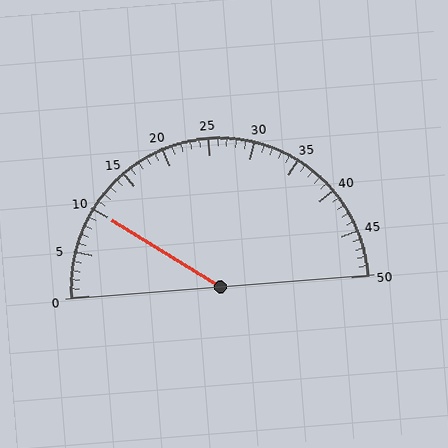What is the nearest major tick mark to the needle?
The nearest major tick mark is 10.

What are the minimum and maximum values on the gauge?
The gauge ranges from 0 to 50.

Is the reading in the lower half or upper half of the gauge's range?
The reading is in the lower half of the range (0 to 50).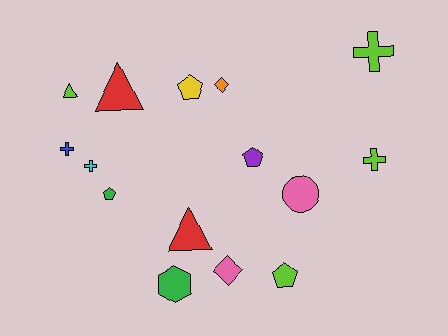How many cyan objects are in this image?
There is 1 cyan object.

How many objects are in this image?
There are 15 objects.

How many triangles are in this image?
There are 3 triangles.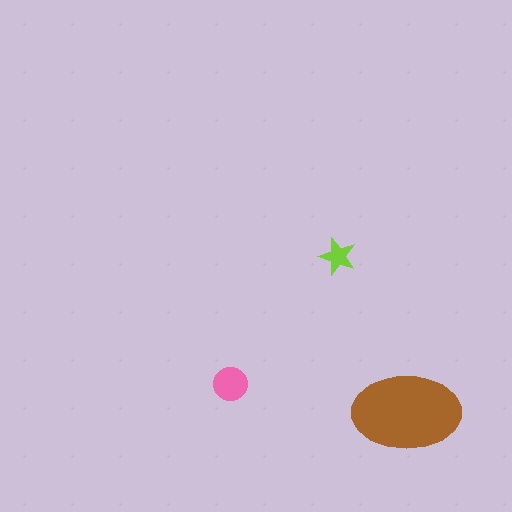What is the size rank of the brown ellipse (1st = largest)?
1st.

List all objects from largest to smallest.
The brown ellipse, the pink circle, the lime star.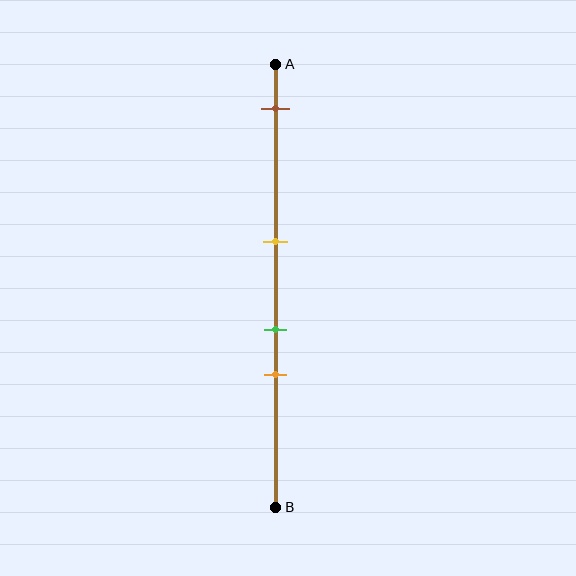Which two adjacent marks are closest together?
The green and orange marks are the closest adjacent pair.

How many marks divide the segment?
There are 4 marks dividing the segment.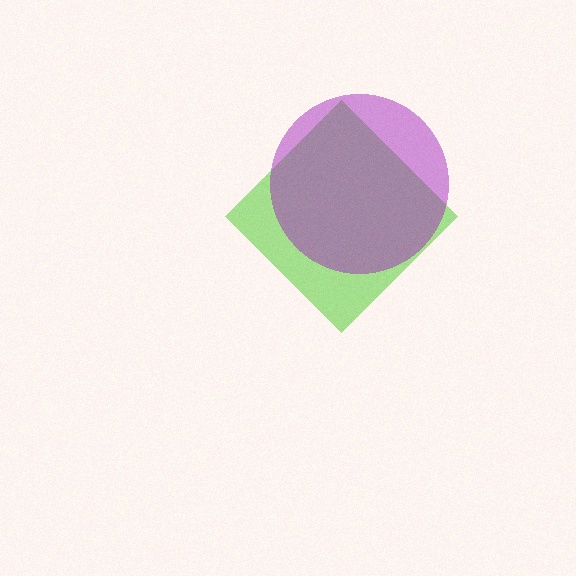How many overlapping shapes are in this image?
There are 2 overlapping shapes in the image.